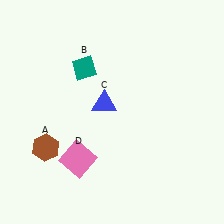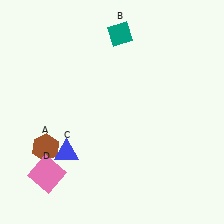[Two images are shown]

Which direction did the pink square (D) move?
The pink square (D) moved left.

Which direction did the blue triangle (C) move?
The blue triangle (C) moved down.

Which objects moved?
The objects that moved are: the teal diamond (B), the blue triangle (C), the pink square (D).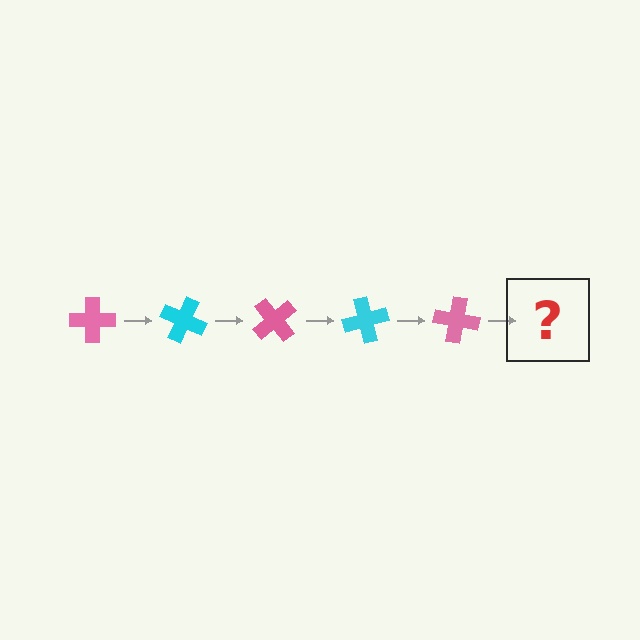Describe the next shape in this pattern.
It should be a cyan cross, rotated 125 degrees from the start.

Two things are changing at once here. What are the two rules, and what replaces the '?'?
The two rules are that it rotates 25 degrees each step and the color cycles through pink and cyan. The '?' should be a cyan cross, rotated 125 degrees from the start.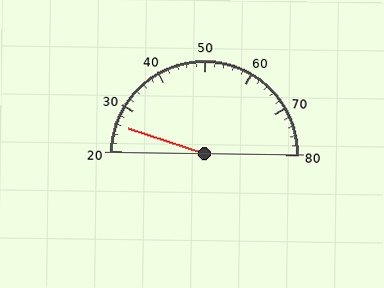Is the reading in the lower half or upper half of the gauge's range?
The reading is in the lower half of the range (20 to 80).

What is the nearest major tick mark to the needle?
The nearest major tick mark is 30.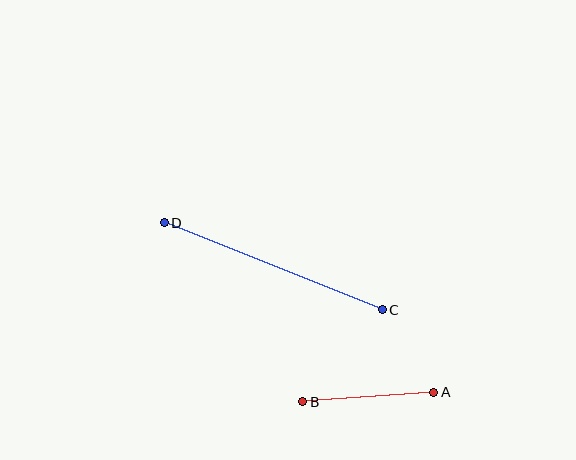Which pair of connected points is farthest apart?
Points C and D are farthest apart.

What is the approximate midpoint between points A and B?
The midpoint is at approximately (368, 397) pixels.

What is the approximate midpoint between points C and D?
The midpoint is at approximately (273, 266) pixels.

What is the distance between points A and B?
The distance is approximately 132 pixels.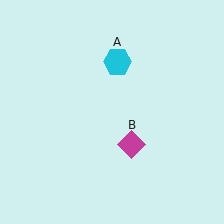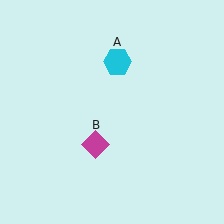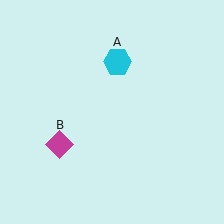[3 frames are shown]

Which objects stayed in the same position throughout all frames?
Cyan hexagon (object A) remained stationary.